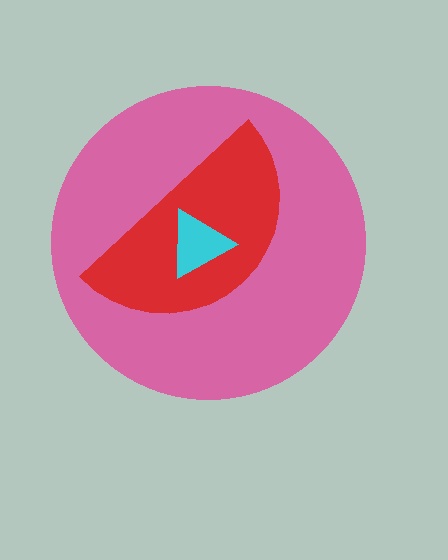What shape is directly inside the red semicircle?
The cyan triangle.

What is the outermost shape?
The pink circle.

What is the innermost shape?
The cyan triangle.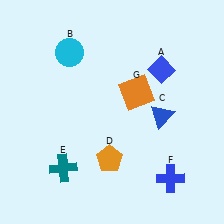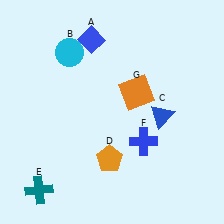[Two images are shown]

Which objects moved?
The objects that moved are: the blue diamond (A), the teal cross (E), the blue cross (F).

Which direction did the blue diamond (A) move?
The blue diamond (A) moved left.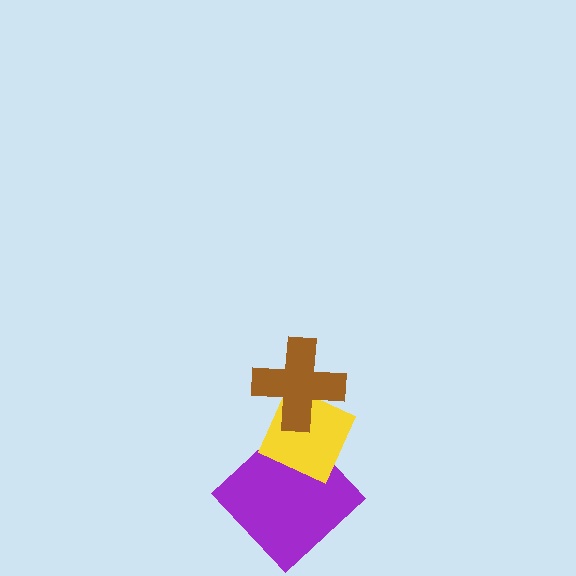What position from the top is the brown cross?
The brown cross is 1st from the top.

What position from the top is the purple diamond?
The purple diamond is 3rd from the top.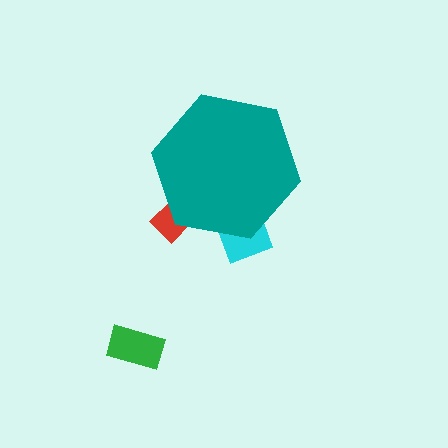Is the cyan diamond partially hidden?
Yes, the cyan diamond is partially hidden behind the teal hexagon.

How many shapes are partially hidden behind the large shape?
2 shapes are partially hidden.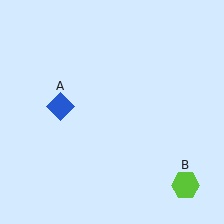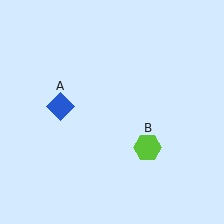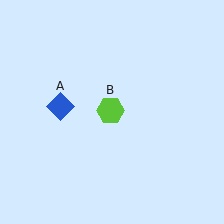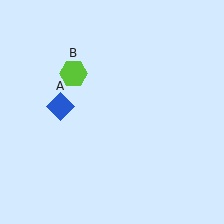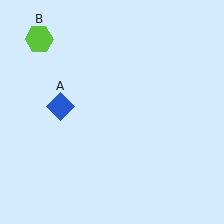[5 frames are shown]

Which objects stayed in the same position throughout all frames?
Blue diamond (object A) remained stationary.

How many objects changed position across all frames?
1 object changed position: lime hexagon (object B).